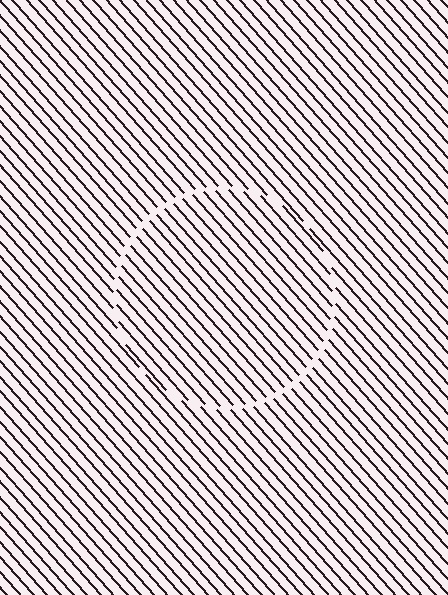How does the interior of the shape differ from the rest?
The interior of the shape contains the same grating, shifted by half a period — the contour is defined by the phase discontinuity where line-ends from the inner and outer gratings abut.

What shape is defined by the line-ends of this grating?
An illusory circle. The interior of the shape contains the same grating, shifted by half a period — the contour is defined by the phase discontinuity where line-ends from the inner and outer gratings abut.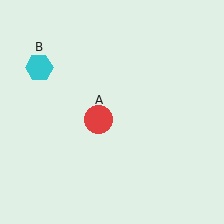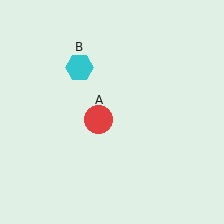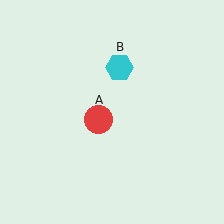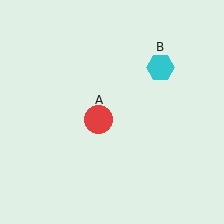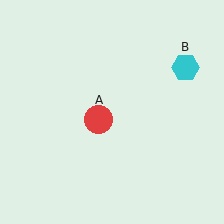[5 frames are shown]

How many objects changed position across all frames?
1 object changed position: cyan hexagon (object B).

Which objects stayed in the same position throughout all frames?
Red circle (object A) remained stationary.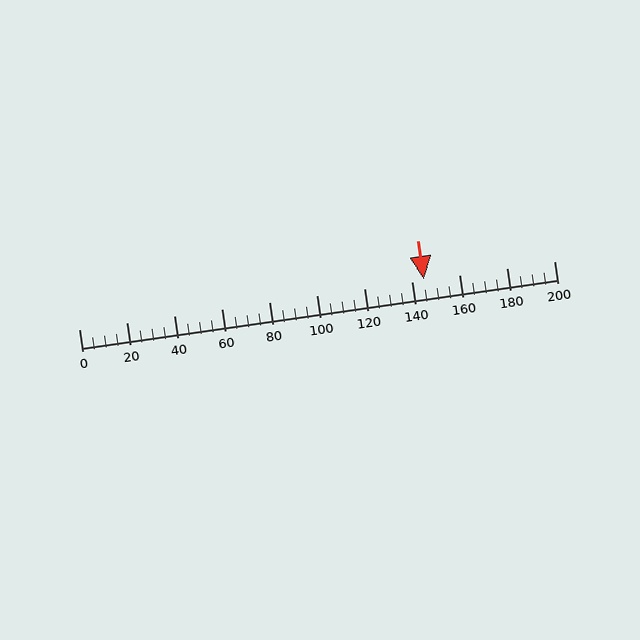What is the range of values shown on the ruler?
The ruler shows values from 0 to 200.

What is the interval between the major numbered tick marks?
The major tick marks are spaced 20 units apart.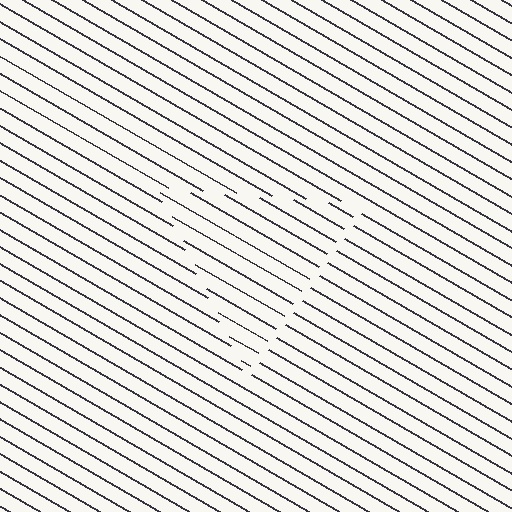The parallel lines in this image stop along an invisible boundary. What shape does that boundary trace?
An illusory triangle. The interior of the shape contains the same grating, shifted by half a period — the contour is defined by the phase discontinuity where line-ends from the inner and outer gratings abut.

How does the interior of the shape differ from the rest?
The interior of the shape contains the same grating, shifted by half a period — the contour is defined by the phase discontinuity where line-ends from the inner and outer gratings abut.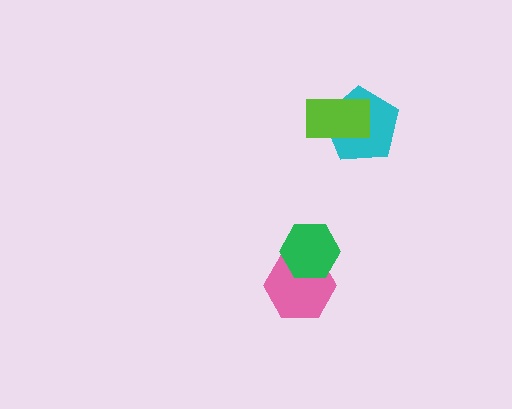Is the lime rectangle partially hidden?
No, no other shape covers it.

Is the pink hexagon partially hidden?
Yes, it is partially covered by another shape.